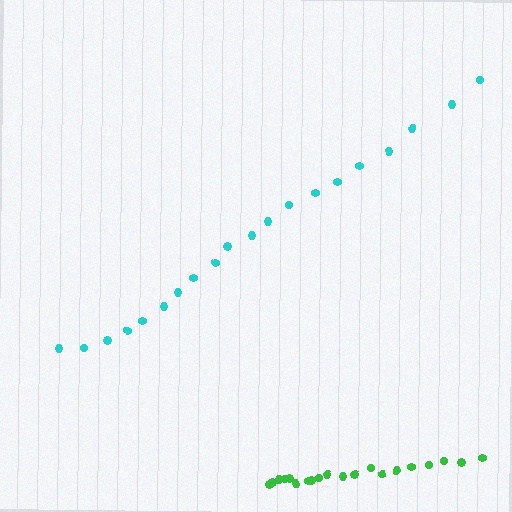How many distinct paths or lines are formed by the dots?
There are 2 distinct paths.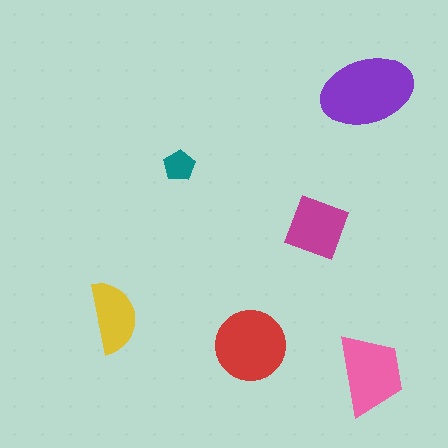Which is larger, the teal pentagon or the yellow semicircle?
The yellow semicircle.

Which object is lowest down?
The pink trapezoid is bottommost.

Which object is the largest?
The purple ellipse.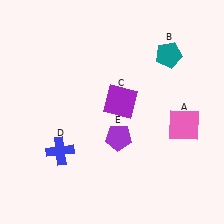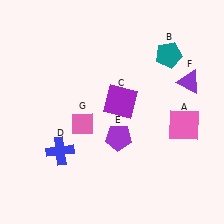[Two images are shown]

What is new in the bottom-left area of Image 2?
A pink diamond (G) was added in the bottom-left area of Image 2.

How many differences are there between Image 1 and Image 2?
There are 2 differences between the two images.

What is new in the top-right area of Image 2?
A purple triangle (F) was added in the top-right area of Image 2.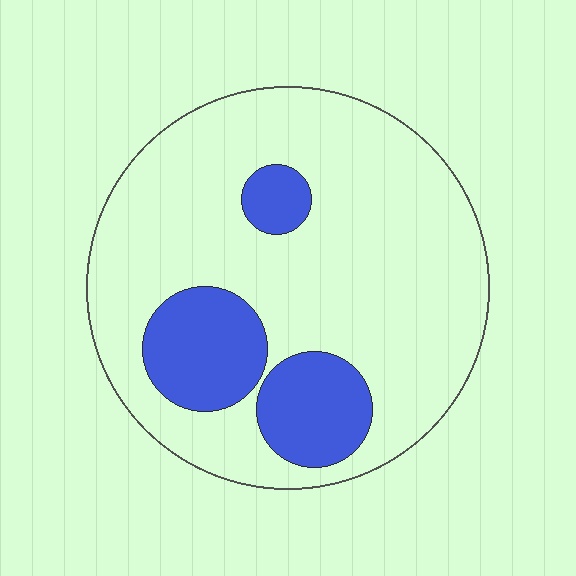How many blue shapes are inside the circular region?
3.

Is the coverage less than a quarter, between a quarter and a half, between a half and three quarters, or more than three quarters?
Less than a quarter.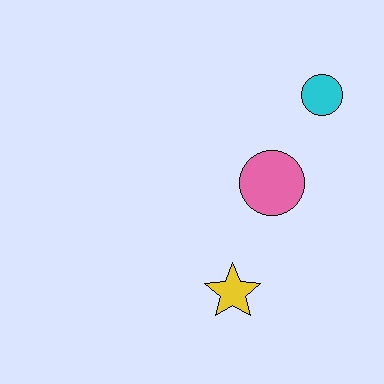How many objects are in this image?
There are 3 objects.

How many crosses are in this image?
There are no crosses.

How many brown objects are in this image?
There are no brown objects.